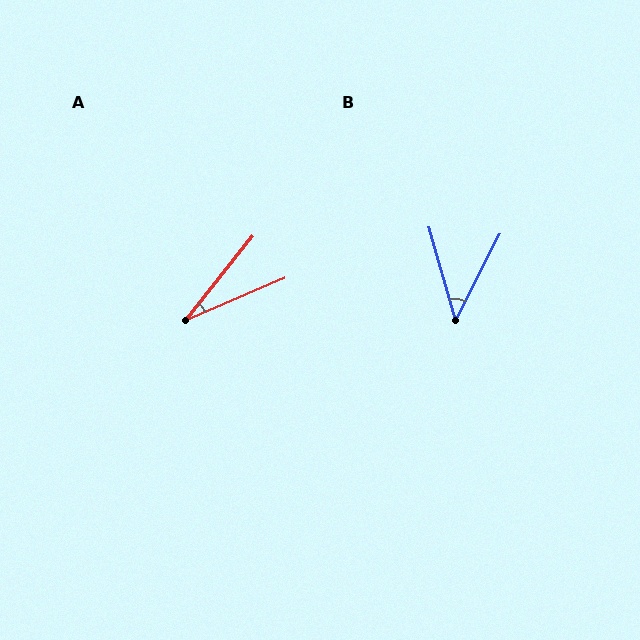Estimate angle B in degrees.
Approximately 43 degrees.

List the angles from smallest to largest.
A (28°), B (43°).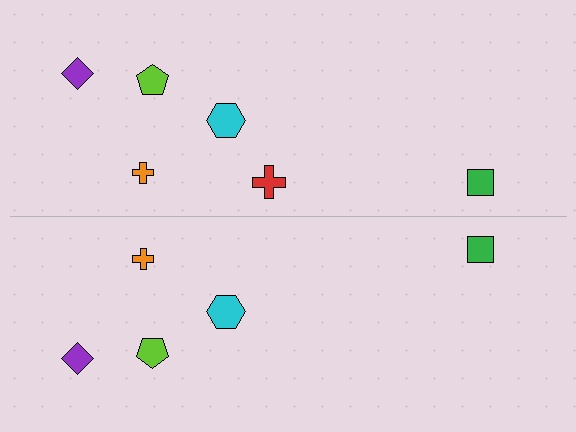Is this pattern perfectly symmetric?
No, the pattern is not perfectly symmetric. A red cross is missing from the bottom side.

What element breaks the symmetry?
A red cross is missing from the bottom side.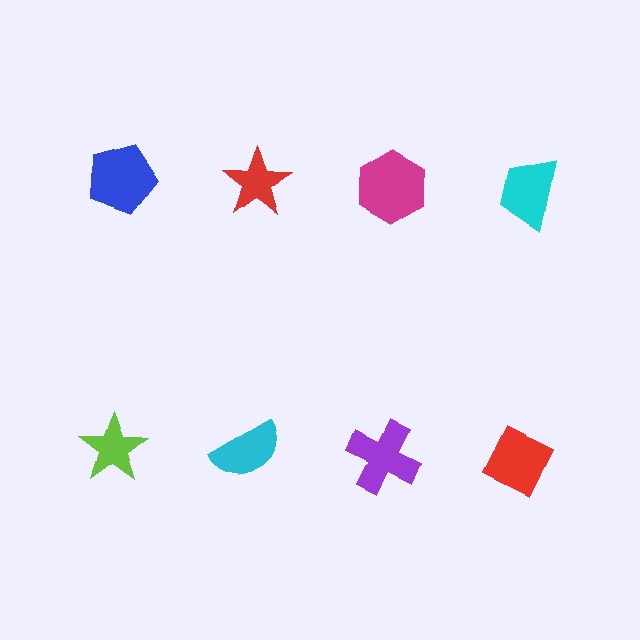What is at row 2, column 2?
A cyan semicircle.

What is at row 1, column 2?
A red star.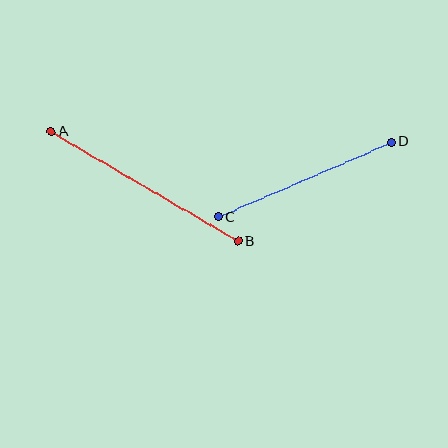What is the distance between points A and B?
The distance is approximately 216 pixels.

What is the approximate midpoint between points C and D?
The midpoint is at approximately (305, 179) pixels.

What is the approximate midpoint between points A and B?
The midpoint is at approximately (145, 186) pixels.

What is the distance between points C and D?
The distance is approximately 189 pixels.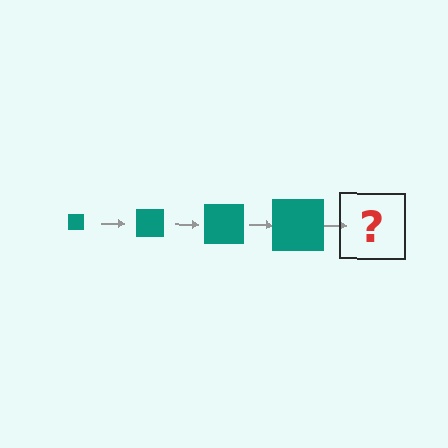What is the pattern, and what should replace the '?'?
The pattern is that the square gets progressively larger each step. The '?' should be a teal square, larger than the previous one.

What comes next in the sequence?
The next element should be a teal square, larger than the previous one.